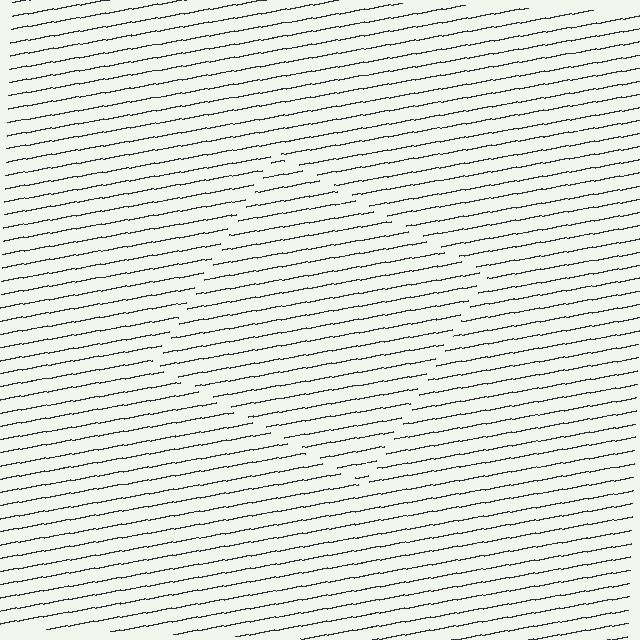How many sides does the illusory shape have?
4 sides — the line-ends trace a square.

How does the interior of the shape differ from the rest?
The interior of the shape contains the same grating, shifted by half a period — the contour is defined by the phase discontinuity where line-ends from the inner and outer gratings abut.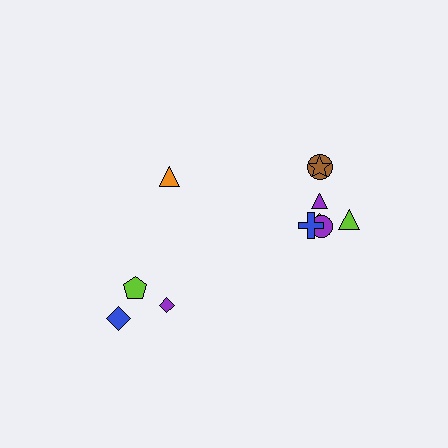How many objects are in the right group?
There are 7 objects.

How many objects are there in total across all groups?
There are 11 objects.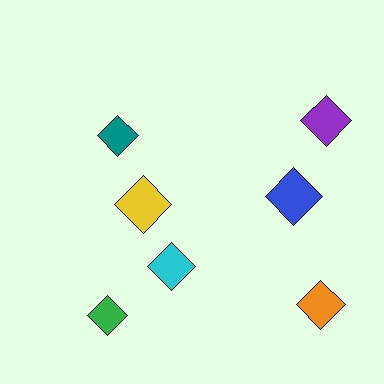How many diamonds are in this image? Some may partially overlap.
There are 7 diamonds.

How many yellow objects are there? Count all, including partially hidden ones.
There is 1 yellow object.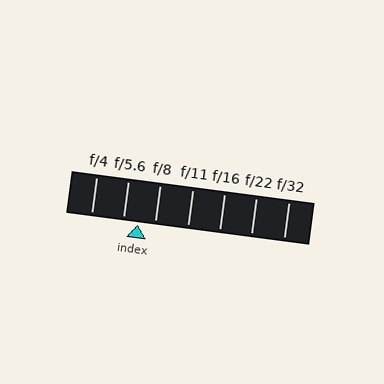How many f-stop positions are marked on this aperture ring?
There are 7 f-stop positions marked.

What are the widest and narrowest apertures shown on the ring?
The widest aperture shown is f/4 and the narrowest is f/32.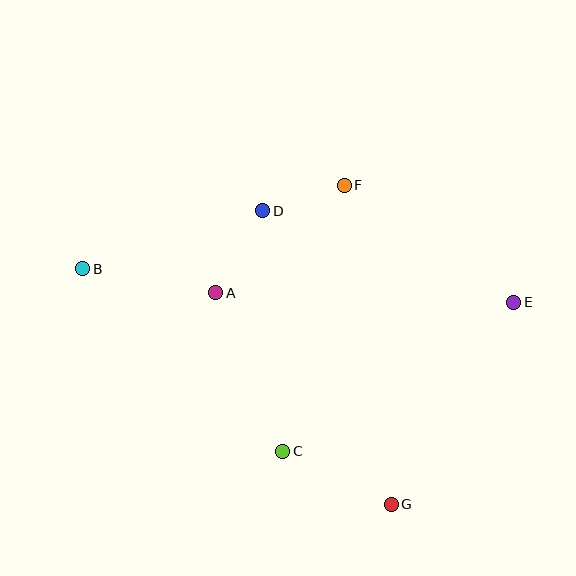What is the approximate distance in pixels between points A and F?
The distance between A and F is approximately 168 pixels.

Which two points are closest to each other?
Points D and F are closest to each other.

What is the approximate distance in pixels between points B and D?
The distance between B and D is approximately 189 pixels.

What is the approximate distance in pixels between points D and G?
The distance between D and G is approximately 320 pixels.